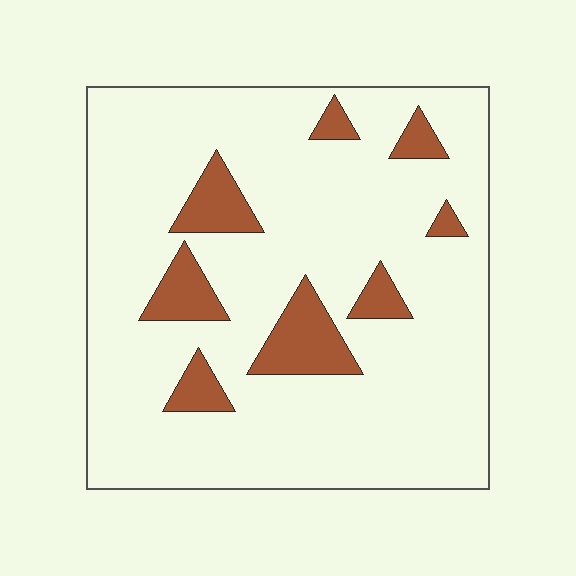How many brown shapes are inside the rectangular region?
8.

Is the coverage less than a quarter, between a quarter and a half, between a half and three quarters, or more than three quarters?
Less than a quarter.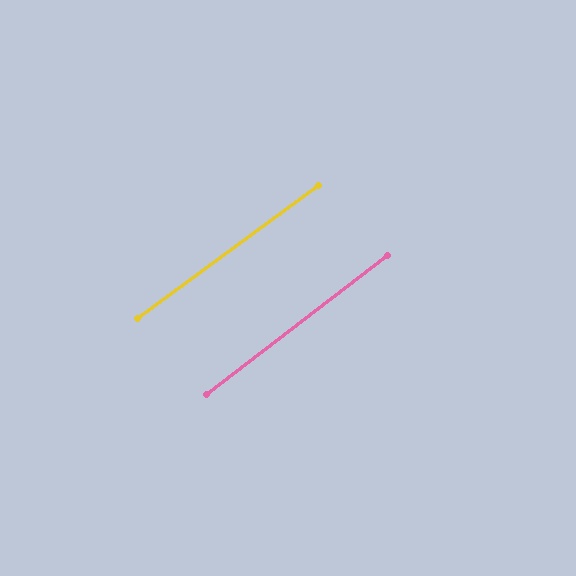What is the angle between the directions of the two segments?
Approximately 1 degree.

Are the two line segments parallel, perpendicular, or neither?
Parallel — their directions differ by only 1.3°.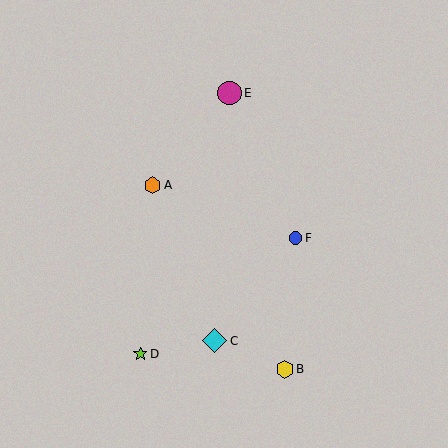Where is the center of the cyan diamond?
The center of the cyan diamond is at (215, 341).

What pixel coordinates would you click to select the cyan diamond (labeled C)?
Click at (215, 341) to select the cyan diamond C.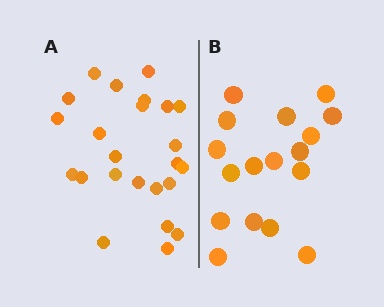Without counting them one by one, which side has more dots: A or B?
Region A (the left region) has more dots.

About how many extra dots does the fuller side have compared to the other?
Region A has roughly 8 or so more dots than region B.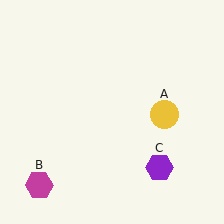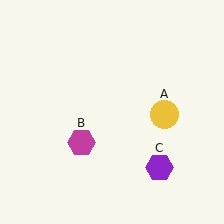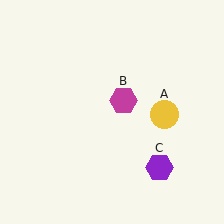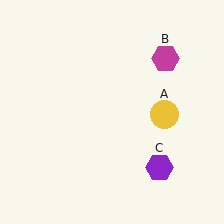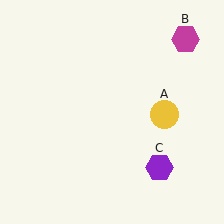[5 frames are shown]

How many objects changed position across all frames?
1 object changed position: magenta hexagon (object B).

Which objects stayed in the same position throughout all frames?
Yellow circle (object A) and purple hexagon (object C) remained stationary.